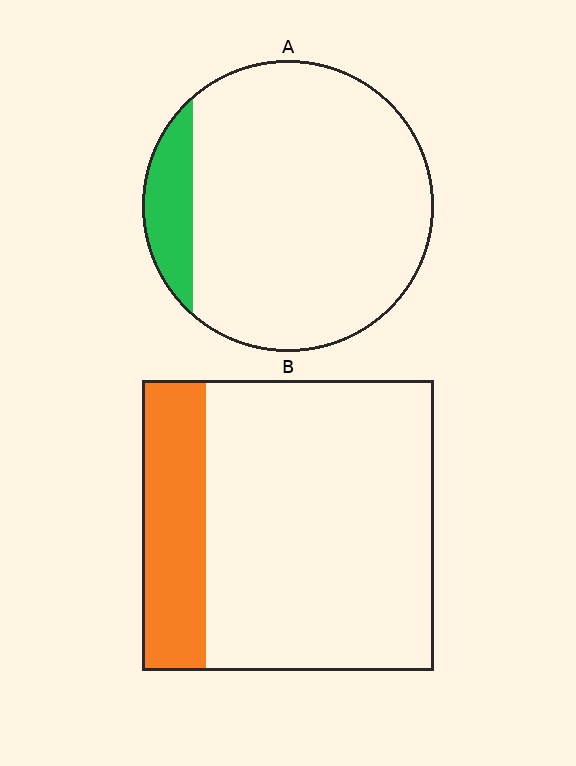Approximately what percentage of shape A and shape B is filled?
A is approximately 10% and B is approximately 20%.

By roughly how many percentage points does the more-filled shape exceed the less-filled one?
By roughly 10 percentage points (B over A).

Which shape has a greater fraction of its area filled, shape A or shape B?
Shape B.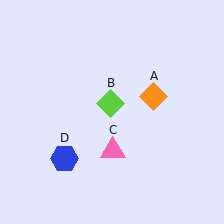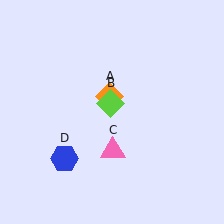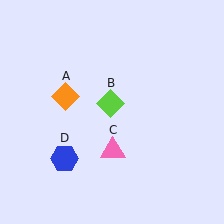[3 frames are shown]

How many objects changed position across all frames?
1 object changed position: orange diamond (object A).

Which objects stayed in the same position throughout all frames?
Lime diamond (object B) and pink triangle (object C) and blue hexagon (object D) remained stationary.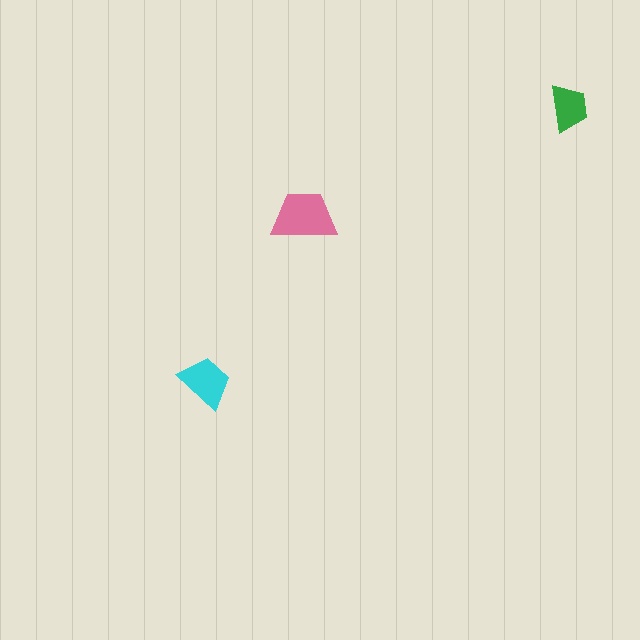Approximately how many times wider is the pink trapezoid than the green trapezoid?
About 1.5 times wider.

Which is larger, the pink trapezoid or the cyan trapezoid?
The pink one.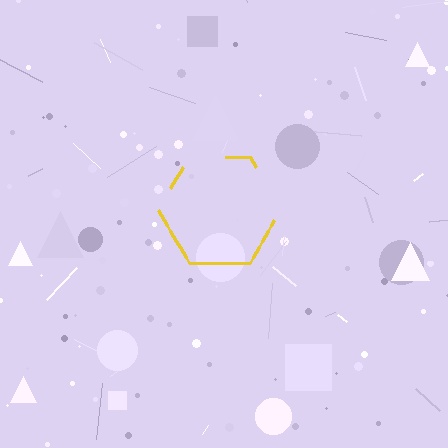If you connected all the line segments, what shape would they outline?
They would outline a hexagon.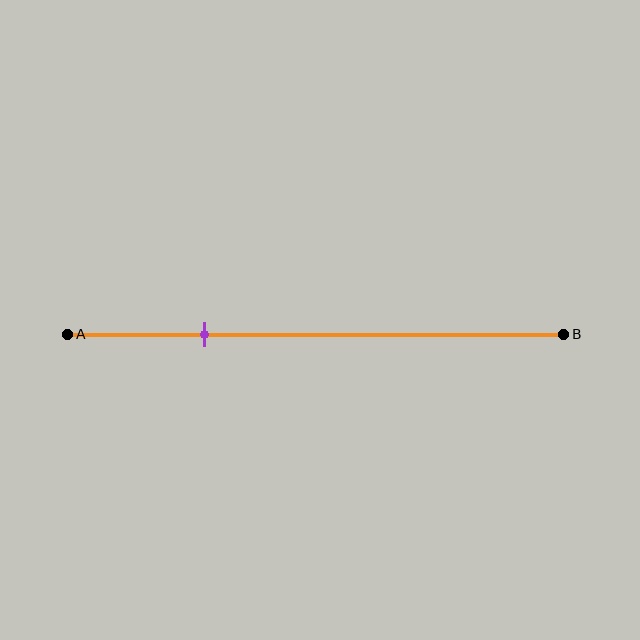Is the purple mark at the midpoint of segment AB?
No, the mark is at about 30% from A, not at the 50% midpoint.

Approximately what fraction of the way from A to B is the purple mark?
The purple mark is approximately 30% of the way from A to B.